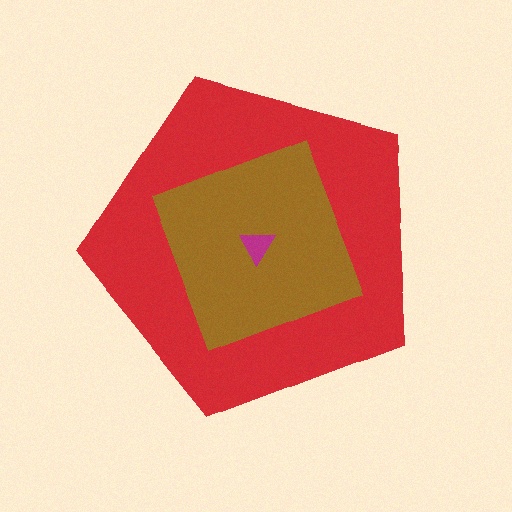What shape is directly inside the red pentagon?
The brown square.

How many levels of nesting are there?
3.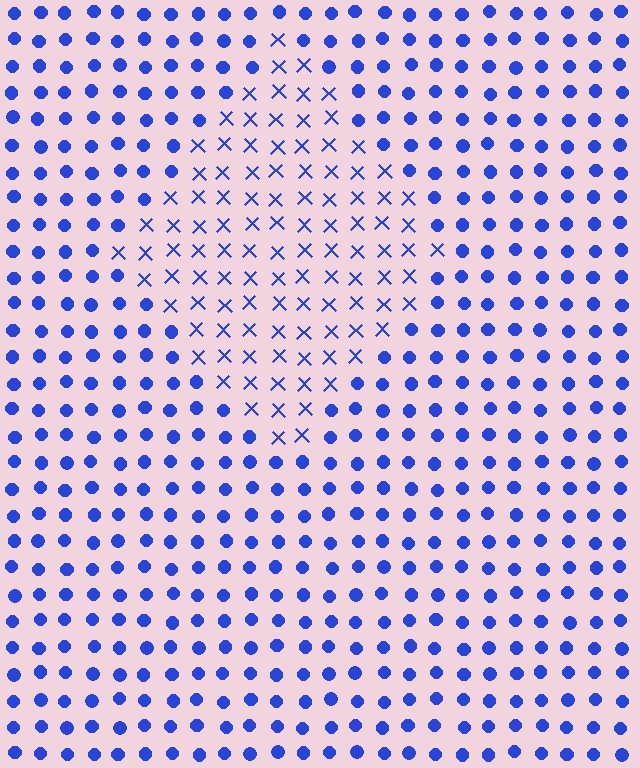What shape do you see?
I see a diamond.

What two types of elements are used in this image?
The image uses X marks inside the diamond region and circles outside it.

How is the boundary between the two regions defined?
The boundary is defined by a change in element shape: X marks inside vs. circles outside. All elements share the same color and spacing.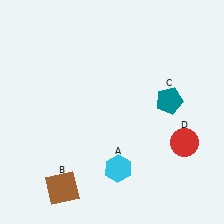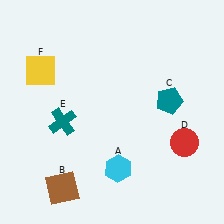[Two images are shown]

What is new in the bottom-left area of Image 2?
A teal cross (E) was added in the bottom-left area of Image 2.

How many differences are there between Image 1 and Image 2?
There are 2 differences between the two images.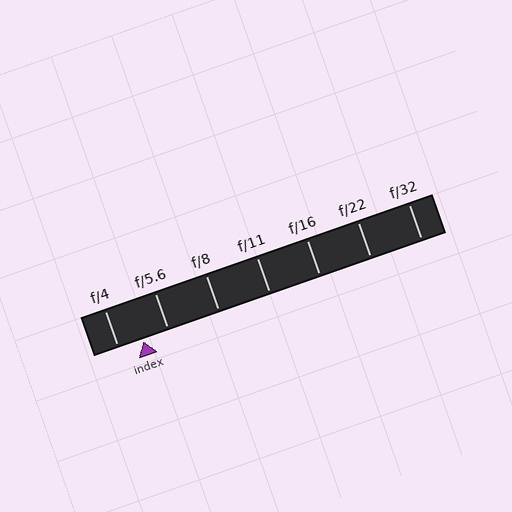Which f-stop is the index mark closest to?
The index mark is closest to f/4.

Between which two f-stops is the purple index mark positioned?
The index mark is between f/4 and f/5.6.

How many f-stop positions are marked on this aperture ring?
There are 7 f-stop positions marked.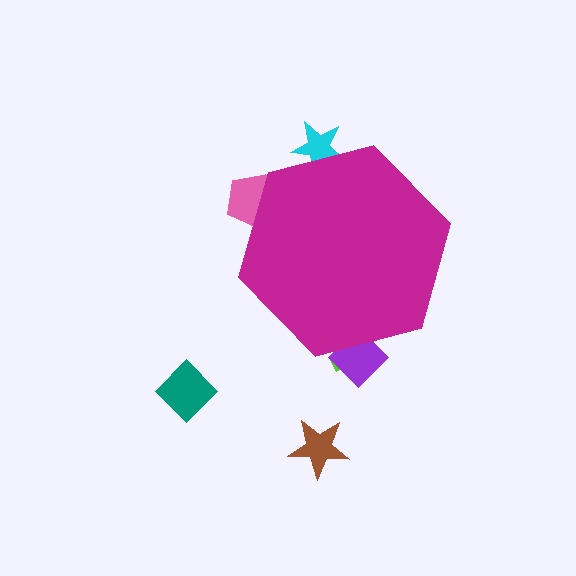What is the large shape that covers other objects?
A magenta hexagon.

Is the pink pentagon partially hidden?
Yes, the pink pentagon is partially hidden behind the magenta hexagon.